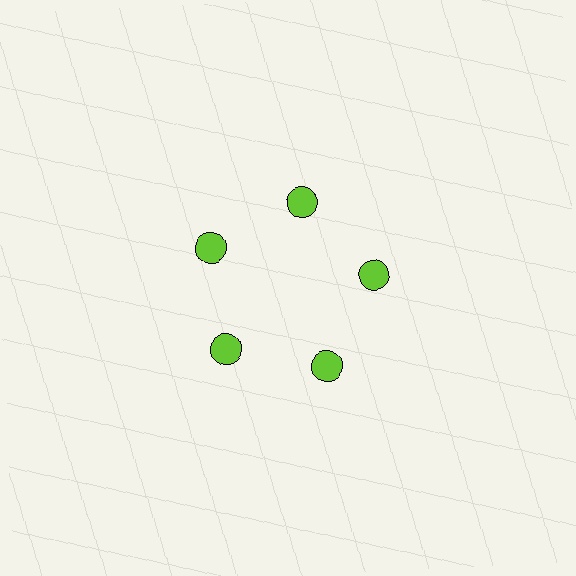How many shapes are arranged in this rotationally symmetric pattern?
There are 5 shapes, arranged in 5 groups of 1.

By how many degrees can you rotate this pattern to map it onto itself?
The pattern maps onto itself every 72 degrees of rotation.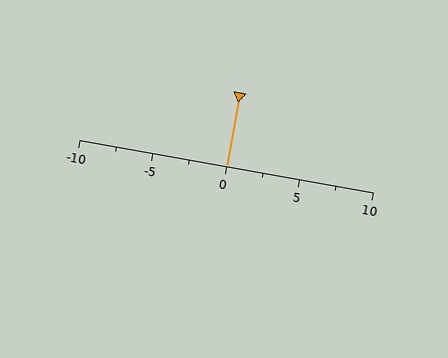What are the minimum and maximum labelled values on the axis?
The axis runs from -10 to 10.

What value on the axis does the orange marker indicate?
The marker indicates approximately 0.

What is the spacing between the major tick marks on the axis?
The major ticks are spaced 5 apart.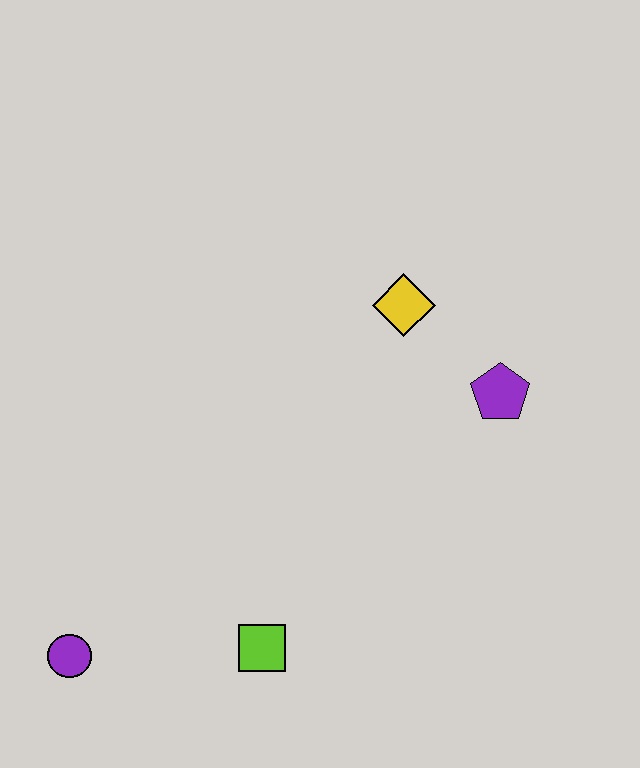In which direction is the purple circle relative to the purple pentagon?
The purple circle is to the left of the purple pentagon.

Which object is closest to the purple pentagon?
The yellow diamond is closest to the purple pentagon.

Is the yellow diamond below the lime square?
No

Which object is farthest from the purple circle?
The purple pentagon is farthest from the purple circle.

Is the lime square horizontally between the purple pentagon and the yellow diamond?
No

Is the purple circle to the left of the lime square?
Yes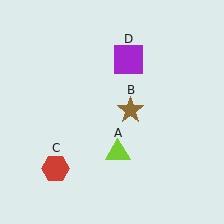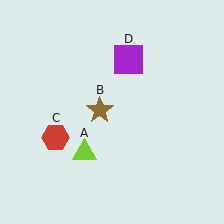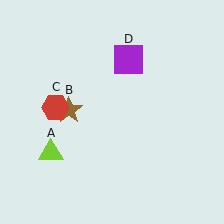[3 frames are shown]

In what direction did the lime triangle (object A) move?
The lime triangle (object A) moved left.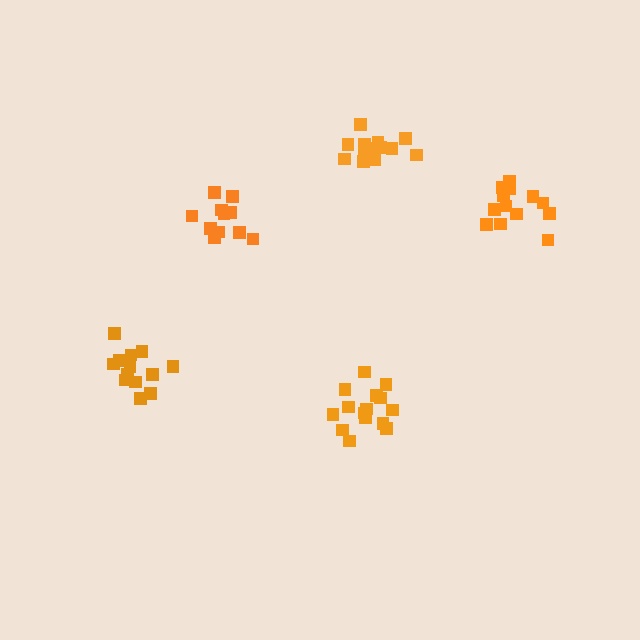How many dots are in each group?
Group 1: 13 dots, Group 2: 14 dots, Group 3: 13 dots, Group 4: 11 dots, Group 5: 15 dots (66 total).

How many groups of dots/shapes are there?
There are 5 groups.